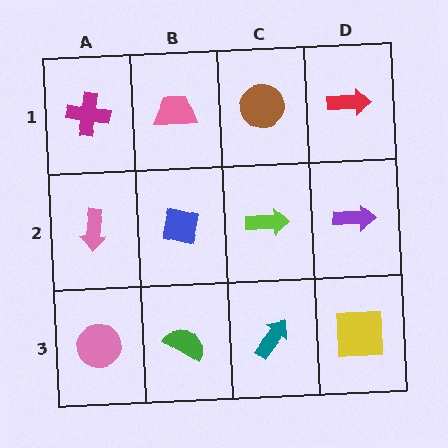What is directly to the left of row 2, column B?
A pink arrow.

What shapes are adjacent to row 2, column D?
A red arrow (row 1, column D), a yellow square (row 3, column D), a lime arrow (row 2, column C).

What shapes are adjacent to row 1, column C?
A lime arrow (row 2, column C), a pink trapezoid (row 1, column B), a red arrow (row 1, column D).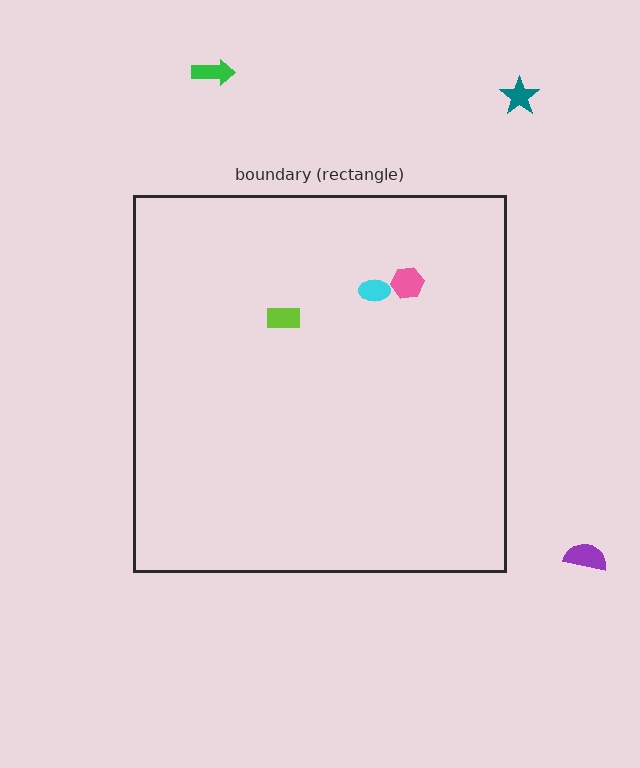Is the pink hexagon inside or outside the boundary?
Inside.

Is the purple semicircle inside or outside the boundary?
Outside.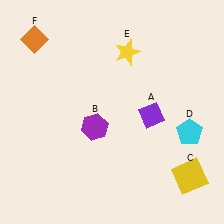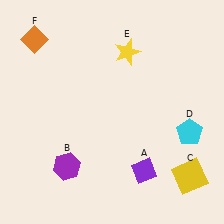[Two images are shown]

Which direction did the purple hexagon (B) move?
The purple hexagon (B) moved down.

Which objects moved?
The objects that moved are: the purple diamond (A), the purple hexagon (B).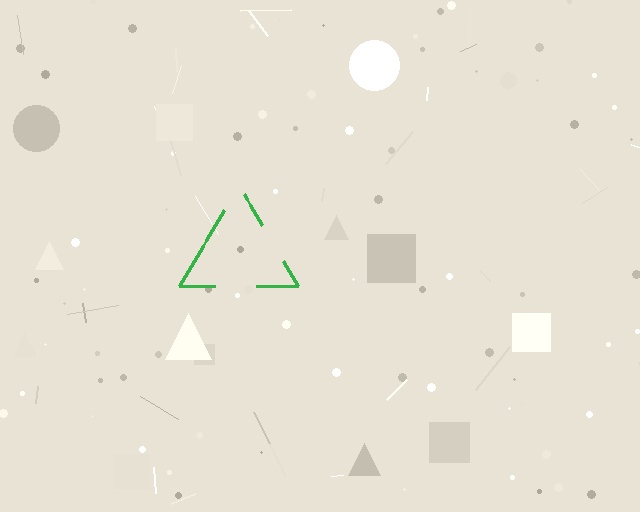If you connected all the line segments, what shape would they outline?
They would outline a triangle.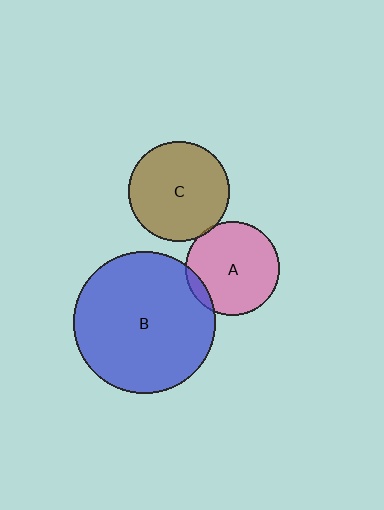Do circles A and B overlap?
Yes.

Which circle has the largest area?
Circle B (blue).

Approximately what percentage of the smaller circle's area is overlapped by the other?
Approximately 10%.